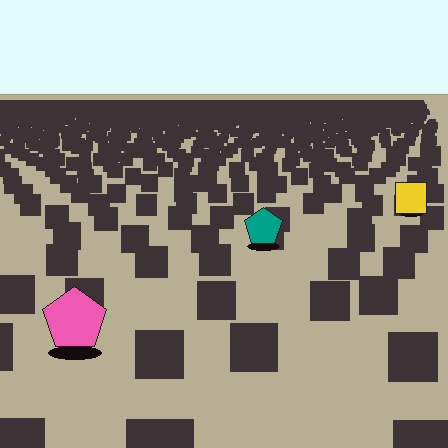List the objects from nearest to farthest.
From nearest to farthest: the pink pentagon, the teal pentagon, the yellow square.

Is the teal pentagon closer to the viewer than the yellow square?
Yes. The teal pentagon is closer — you can tell from the texture gradient: the ground texture is coarser near it.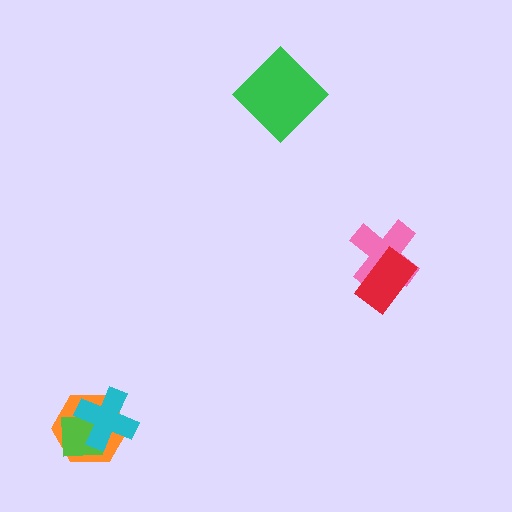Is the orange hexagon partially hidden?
Yes, it is partially covered by another shape.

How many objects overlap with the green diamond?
0 objects overlap with the green diamond.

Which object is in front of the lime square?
The cyan cross is in front of the lime square.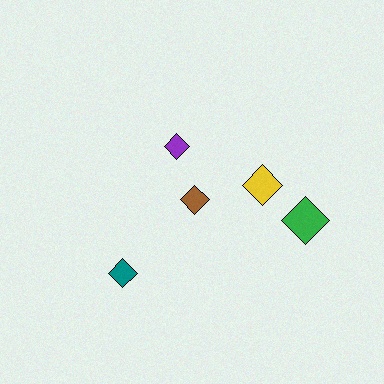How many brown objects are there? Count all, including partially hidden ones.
There is 1 brown object.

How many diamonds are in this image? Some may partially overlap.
There are 5 diamonds.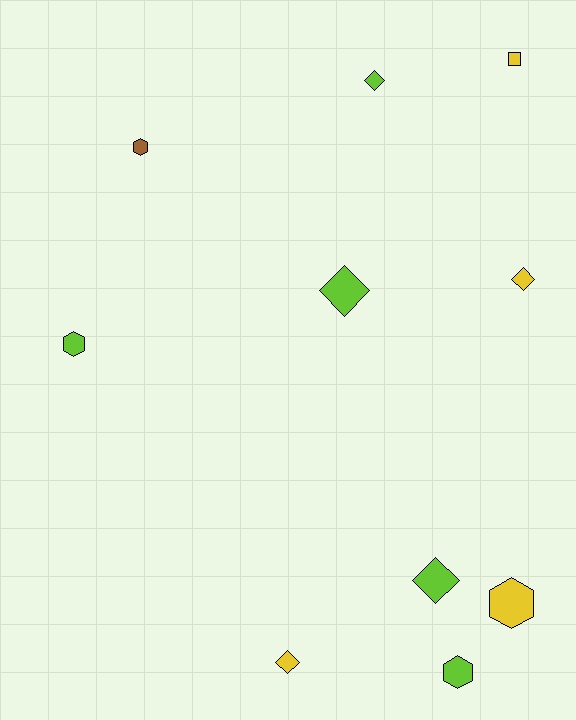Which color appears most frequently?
Lime, with 5 objects.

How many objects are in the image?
There are 10 objects.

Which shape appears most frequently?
Diamond, with 5 objects.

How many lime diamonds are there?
There are 3 lime diamonds.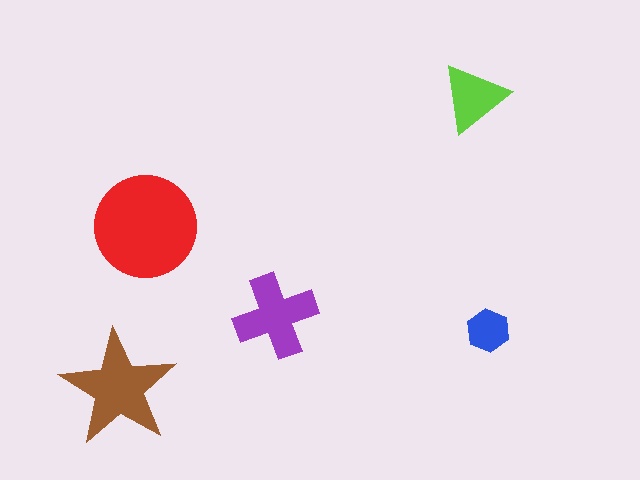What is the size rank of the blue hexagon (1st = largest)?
5th.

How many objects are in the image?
There are 5 objects in the image.